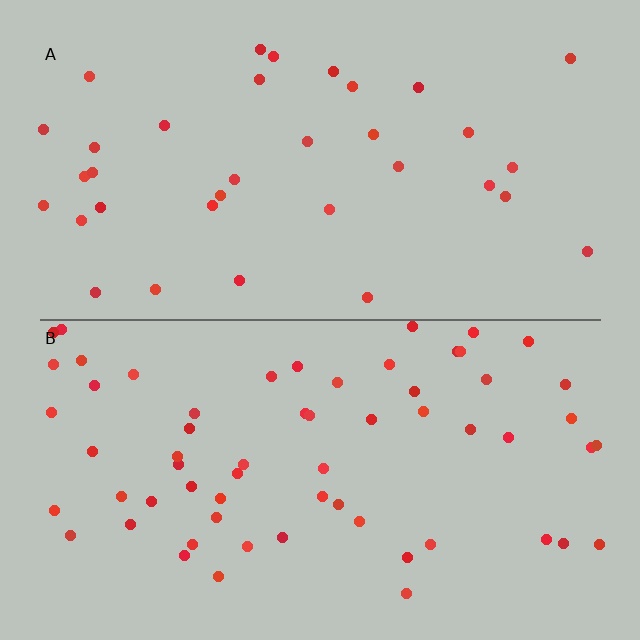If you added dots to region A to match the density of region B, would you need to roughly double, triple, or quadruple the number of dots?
Approximately double.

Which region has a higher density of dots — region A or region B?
B (the bottom).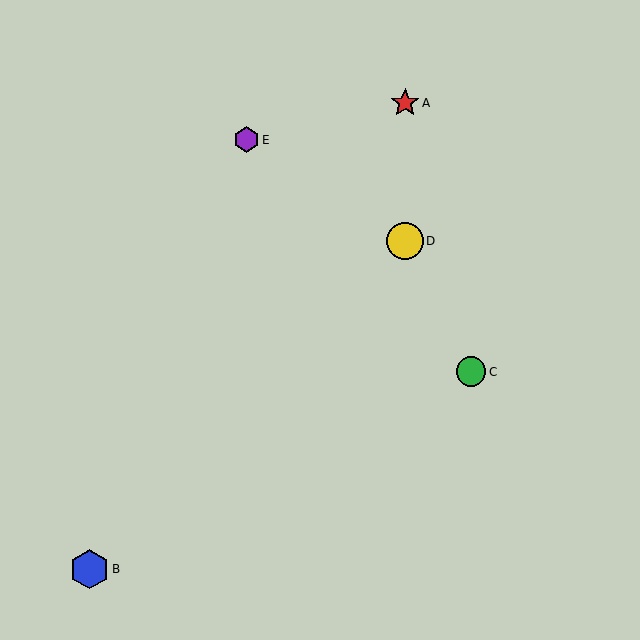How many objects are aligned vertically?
2 objects (A, D) are aligned vertically.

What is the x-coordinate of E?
Object E is at x≈247.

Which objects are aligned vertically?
Objects A, D are aligned vertically.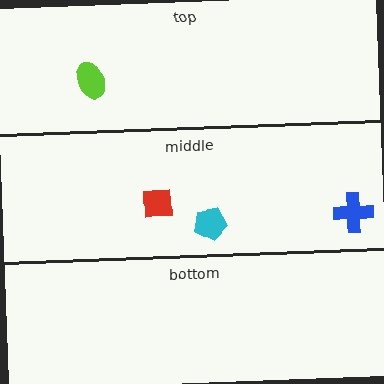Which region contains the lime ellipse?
The top region.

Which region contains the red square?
The middle region.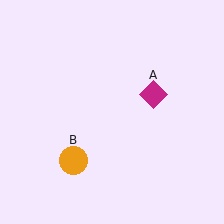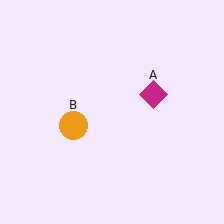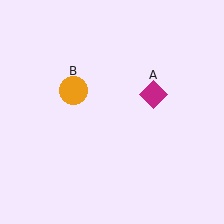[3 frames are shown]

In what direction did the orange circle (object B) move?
The orange circle (object B) moved up.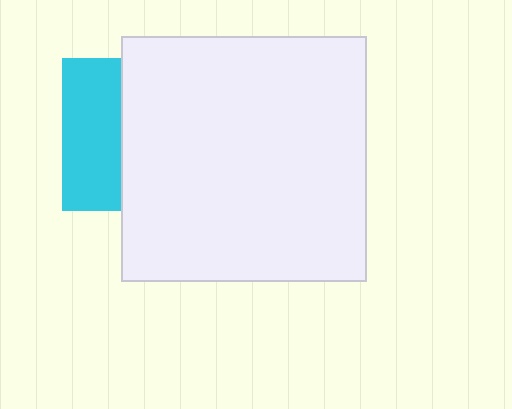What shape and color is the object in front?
The object in front is a white square.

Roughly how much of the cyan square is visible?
A small part of it is visible (roughly 39%).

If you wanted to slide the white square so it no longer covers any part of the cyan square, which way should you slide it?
Slide it right — that is the most direct way to separate the two shapes.